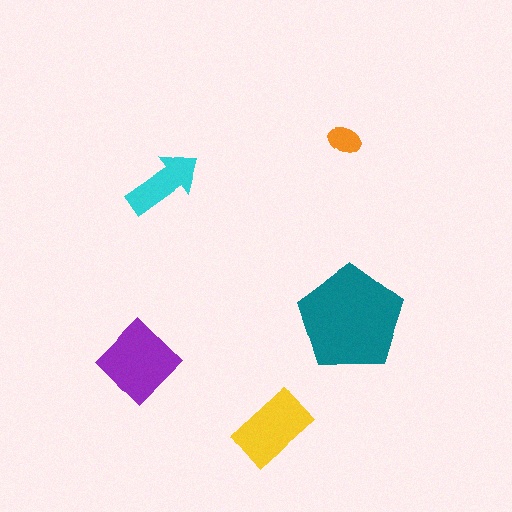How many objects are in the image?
There are 5 objects in the image.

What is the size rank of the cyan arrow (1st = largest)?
4th.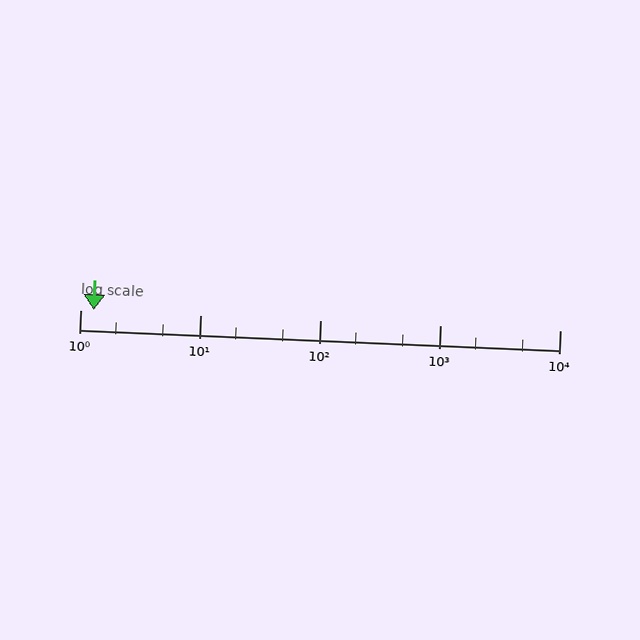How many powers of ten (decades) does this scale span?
The scale spans 4 decades, from 1 to 10000.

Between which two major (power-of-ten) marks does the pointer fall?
The pointer is between 1 and 10.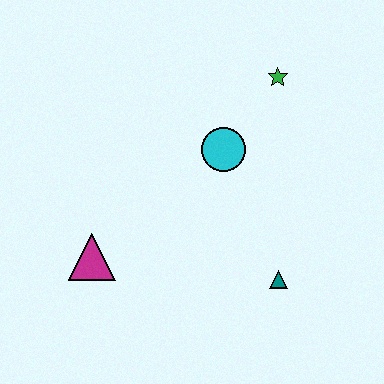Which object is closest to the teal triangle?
The cyan circle is closest to the teal triangle.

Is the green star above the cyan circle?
Yes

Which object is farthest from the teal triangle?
The green star is farthest from the teal triangle.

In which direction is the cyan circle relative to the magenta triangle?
The cyan circle is to the right of the magenta triangle.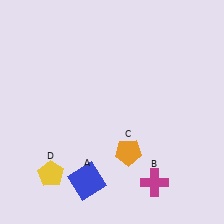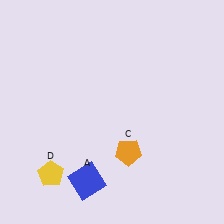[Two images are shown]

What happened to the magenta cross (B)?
The magenta cross (B) was removed in Image 2. It was in the bottom-right area of Image 1.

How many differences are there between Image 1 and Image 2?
There is 1 difference between the two images.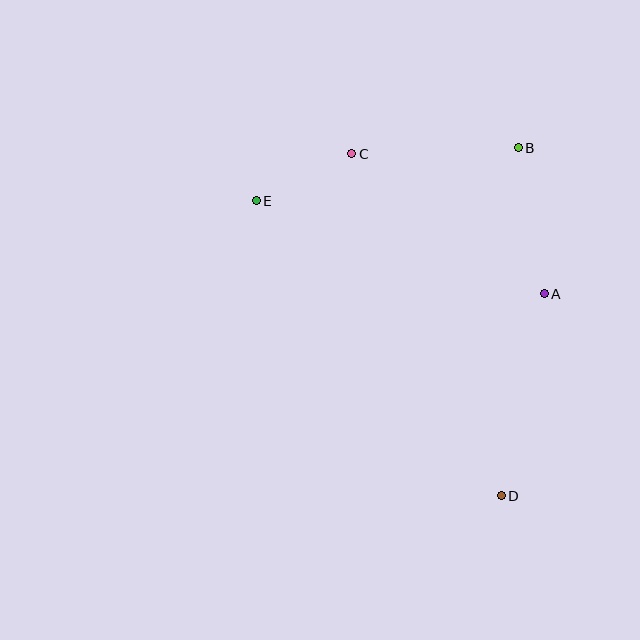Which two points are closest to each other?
Points C and E are closest to each other.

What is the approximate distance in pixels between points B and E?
The distance between B and E is approximately 267 pixels.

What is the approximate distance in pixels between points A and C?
The distance between A and C is approximately 238 pixels.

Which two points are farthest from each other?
Points D and E are farthest from each other.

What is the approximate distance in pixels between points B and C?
The distance between B and C is approximately 167 pixels.